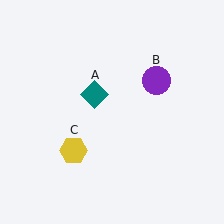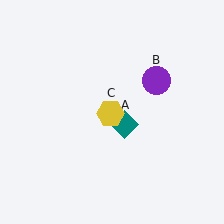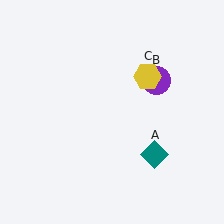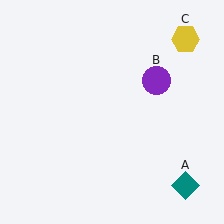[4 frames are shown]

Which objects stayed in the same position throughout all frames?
Purple circle (object B) remained stationary.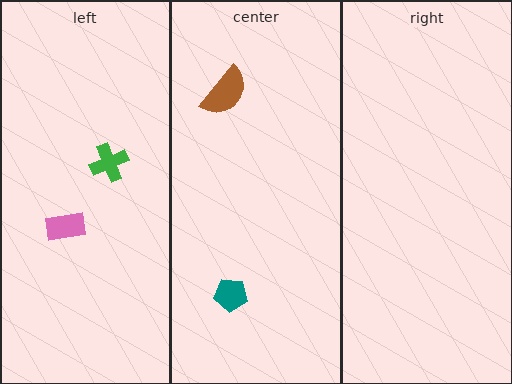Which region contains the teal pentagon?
The center region.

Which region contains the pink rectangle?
The left region.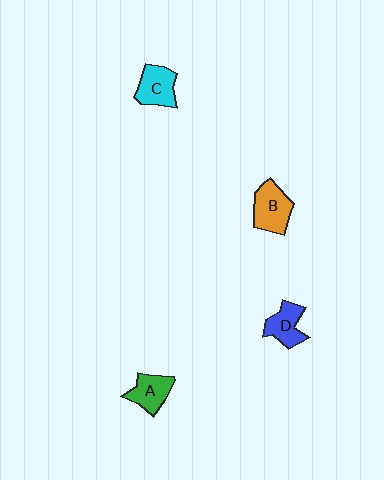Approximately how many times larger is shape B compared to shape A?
Approximately 1.3 times.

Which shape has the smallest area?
Shape D (blue).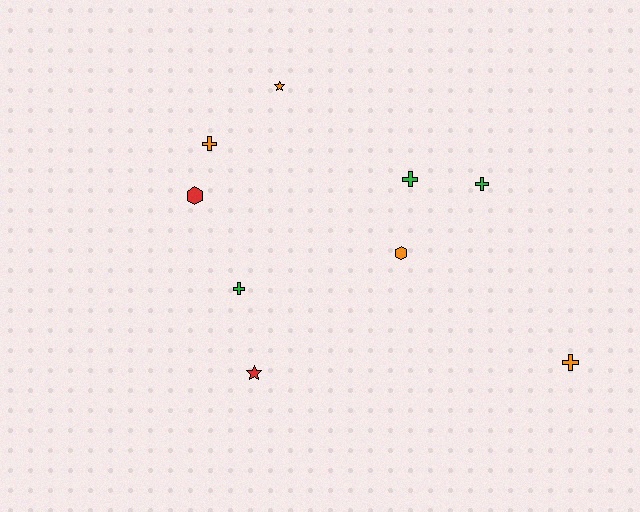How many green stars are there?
There are no green stars.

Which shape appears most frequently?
Cross, with 5 objects.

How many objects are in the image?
There are 9 objects.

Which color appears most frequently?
Orange, with 4 objects.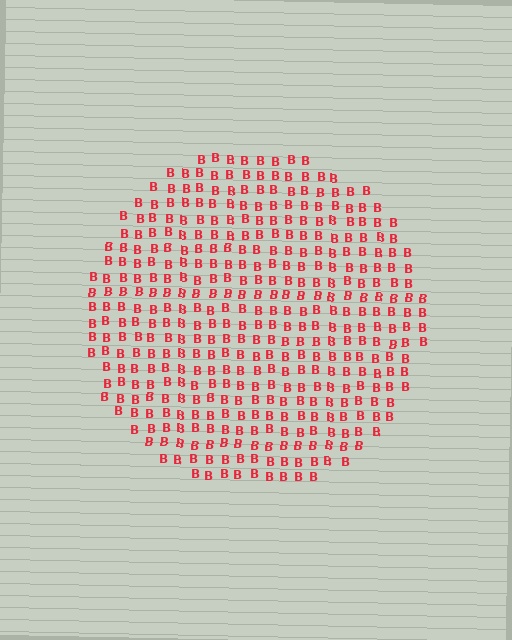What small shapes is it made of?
It is made of small letter B's.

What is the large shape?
The large shape is a circle.